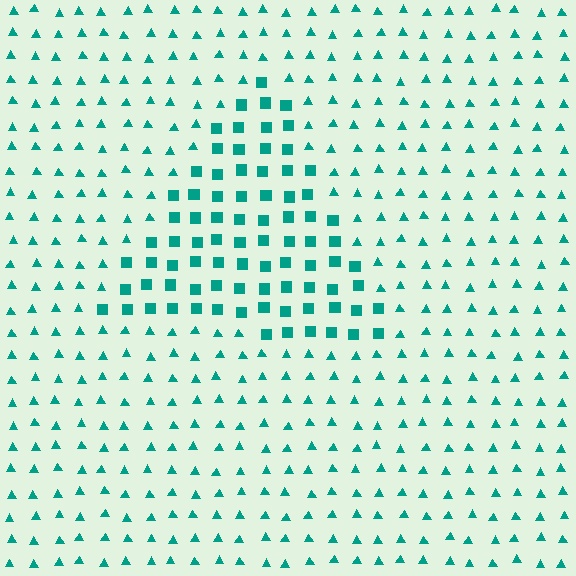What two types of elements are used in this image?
The image uses squares inside the triangle region and triangles outside it.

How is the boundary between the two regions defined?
The boundary is defined by a change in element shape: squares inside vs. triangles outside. All elements share the same color and spacing.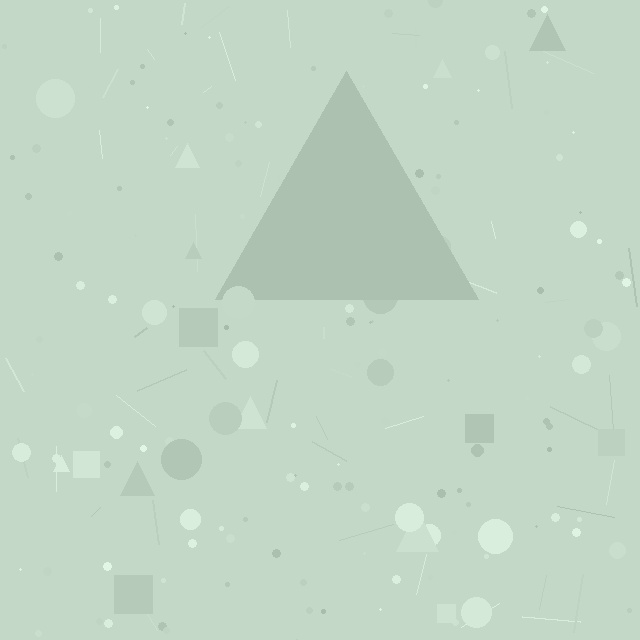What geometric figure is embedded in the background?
A triangle is embedded in the background.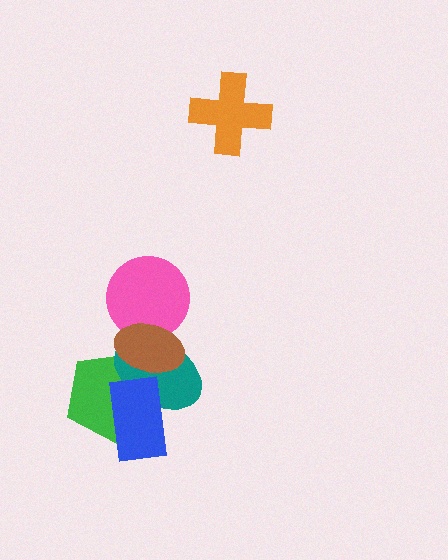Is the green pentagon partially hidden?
Yes, it is partially covered by another shape.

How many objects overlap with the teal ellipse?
4 objects overlap with the teal ellipse.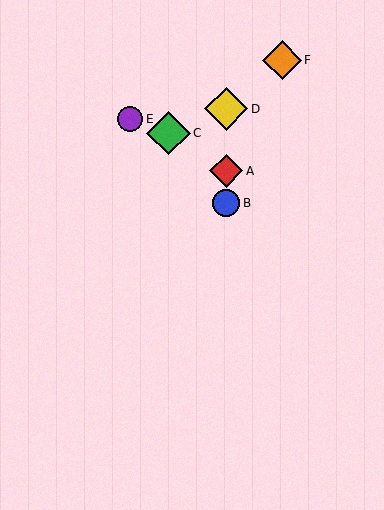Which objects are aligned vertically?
Objects A, B, D are aligned vertically.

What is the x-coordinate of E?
Object E is at x≈130.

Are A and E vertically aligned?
No, A is at x≈226 and E is at x≈130.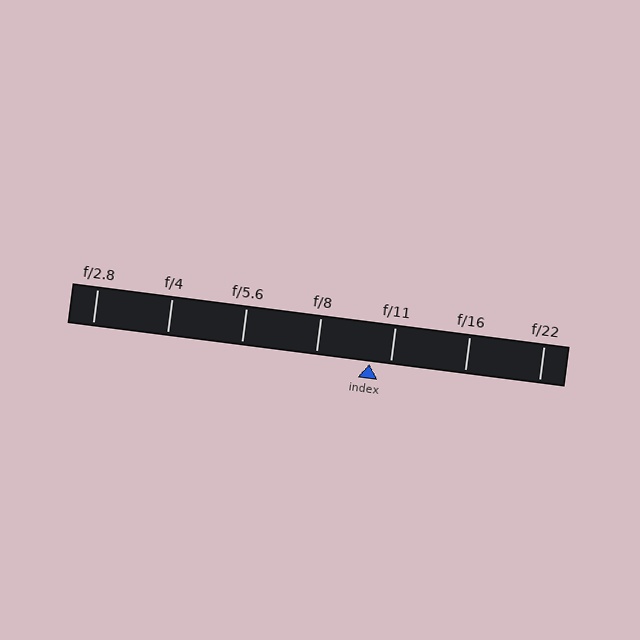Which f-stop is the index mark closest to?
The index mark is closest to f/11.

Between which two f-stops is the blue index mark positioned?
The index mark is between f/8 and f/11.